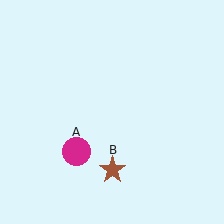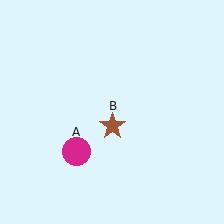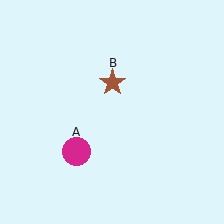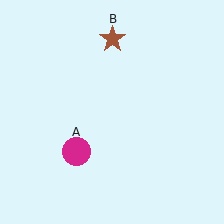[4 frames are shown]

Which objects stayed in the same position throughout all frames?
Magenta circle (object A) remained stationary.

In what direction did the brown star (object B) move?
The brown star (object B) moved up.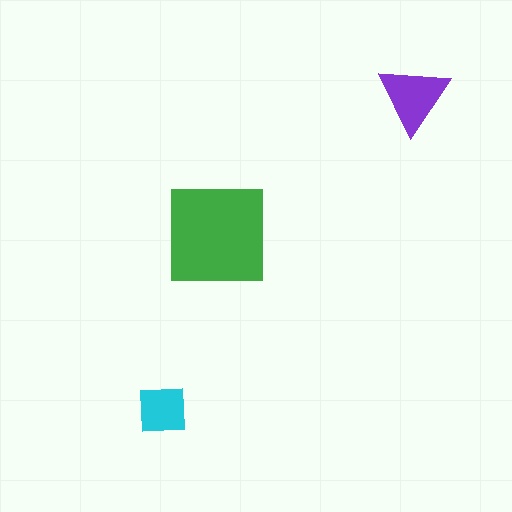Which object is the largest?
The green square.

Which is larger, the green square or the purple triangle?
The green square.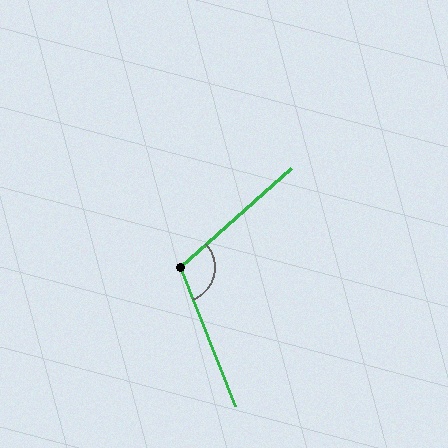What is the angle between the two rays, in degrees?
Approximately 111 degrees.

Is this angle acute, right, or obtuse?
It is obtuse.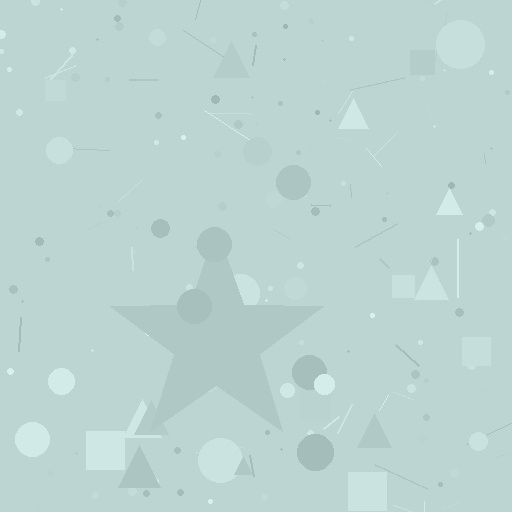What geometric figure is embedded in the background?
A star is embedded in the background.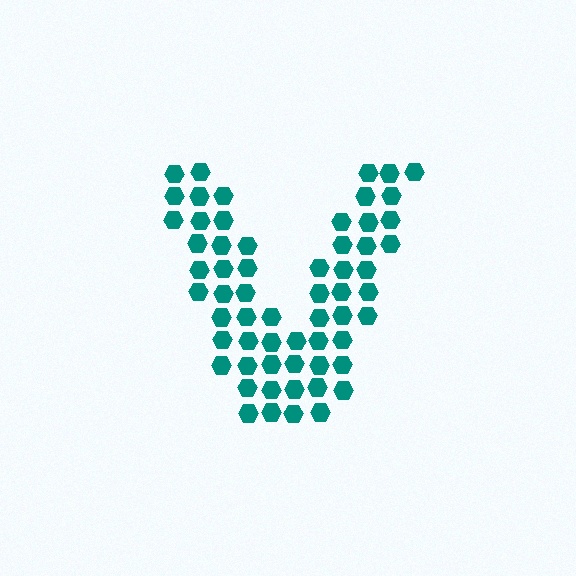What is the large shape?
The large shape is the letter V.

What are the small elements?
The small elements are hexagons.